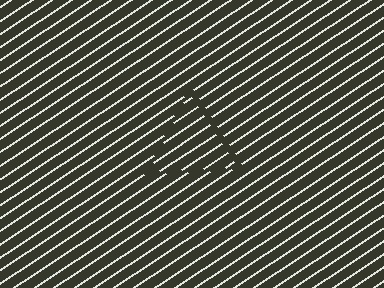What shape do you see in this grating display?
An illusory triangle. The interior of the shape contains the same grating, shifted by half a period — the contour is defined by the phase discontinuity where line-ends from the inner and outer gratings abut.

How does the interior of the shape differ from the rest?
The interior of the shape contains the same grating, shifted by half a period — the contour is defined by the phase discontinuity where line-ends from the inner and outer gratings abut.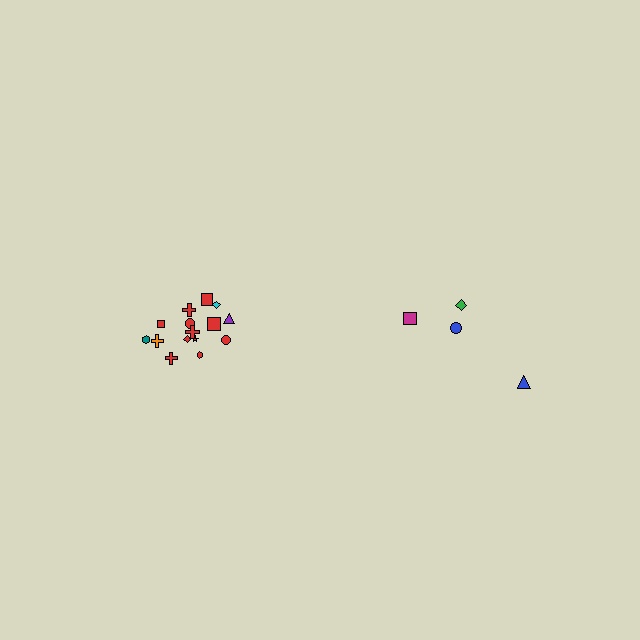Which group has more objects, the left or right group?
The left group.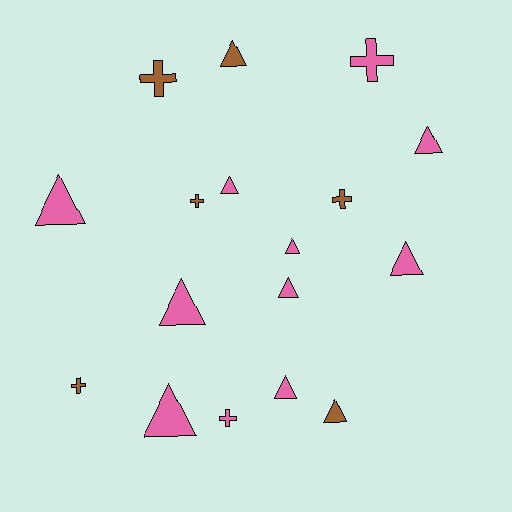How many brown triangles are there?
There are 2 brown triangles.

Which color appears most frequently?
Pink, with 11 objects.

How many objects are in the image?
There are 17 objects.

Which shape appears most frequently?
Triangle, with 11 objects.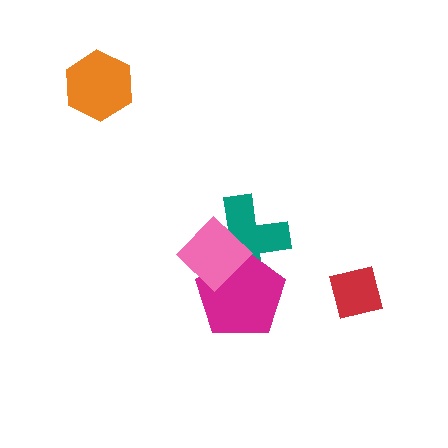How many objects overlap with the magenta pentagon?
2 objects overlap with the magenta pentagon.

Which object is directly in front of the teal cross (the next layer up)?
The magenta pentagon is directly in front of the teal cross.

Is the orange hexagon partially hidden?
No, no other shape covers it.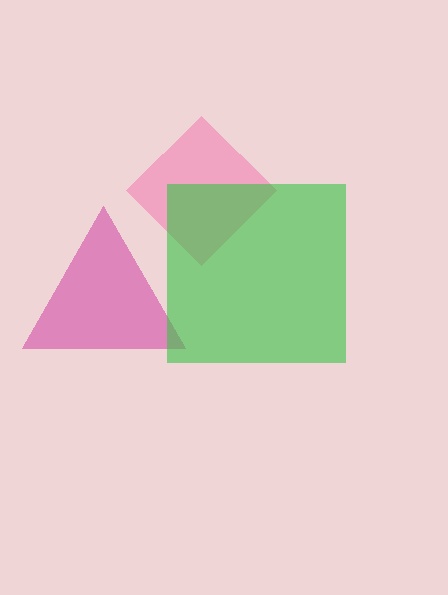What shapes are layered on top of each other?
The layered shapes are: a pink diamond, a magenta triangle, a green square.